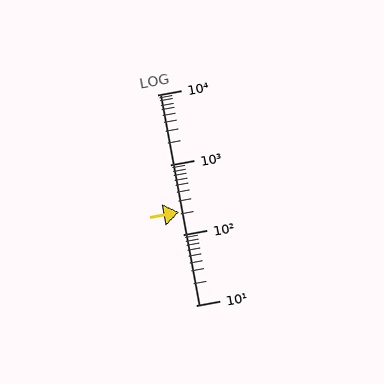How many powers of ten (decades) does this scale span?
The scale spans 3 decades, from 10 to 10000.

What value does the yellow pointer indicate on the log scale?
The pointer indicates approximately 210.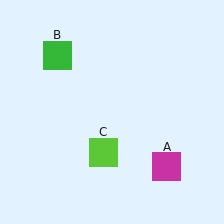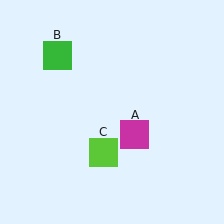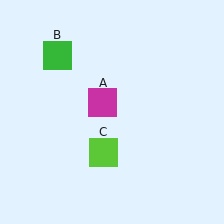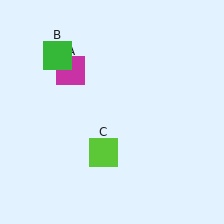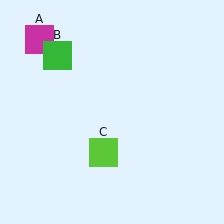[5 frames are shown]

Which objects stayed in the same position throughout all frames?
Green square (object B) and lime square (object C) remained stationary.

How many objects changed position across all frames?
1 object changed position: magenta square (object A).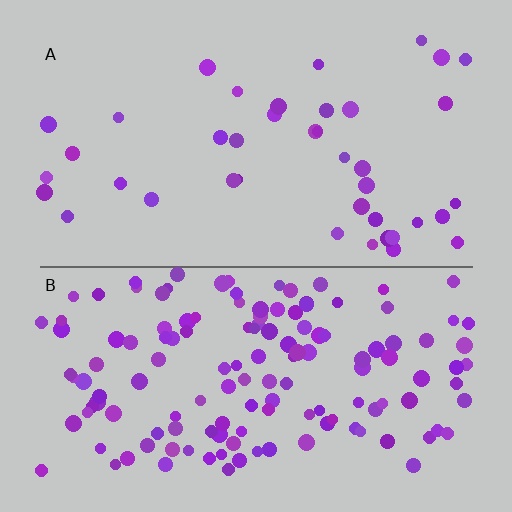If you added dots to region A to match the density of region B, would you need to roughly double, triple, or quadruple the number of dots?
Approximately triple.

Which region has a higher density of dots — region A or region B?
B (the bottom).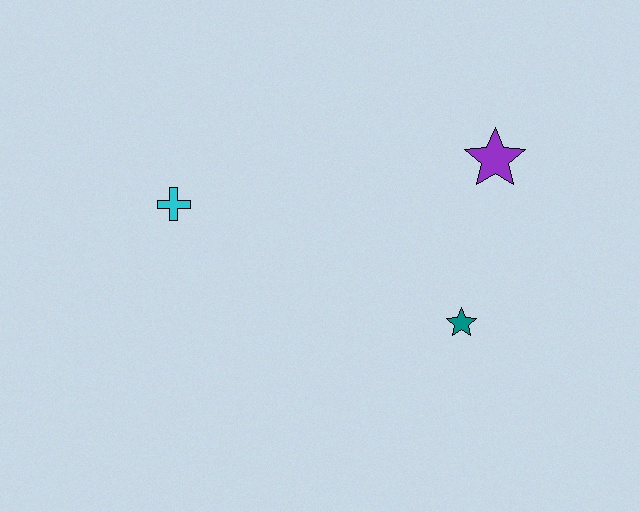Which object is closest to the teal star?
The purple star is closest to the teal star.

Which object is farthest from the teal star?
The cyan cross is farthest from the teal star.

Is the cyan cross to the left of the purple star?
Yes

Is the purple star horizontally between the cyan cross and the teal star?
No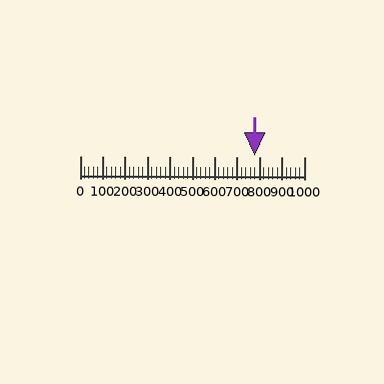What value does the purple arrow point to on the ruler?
The purple arrow points to approximately 780.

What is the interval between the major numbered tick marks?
The major tick marks are spaced 100 units apart.